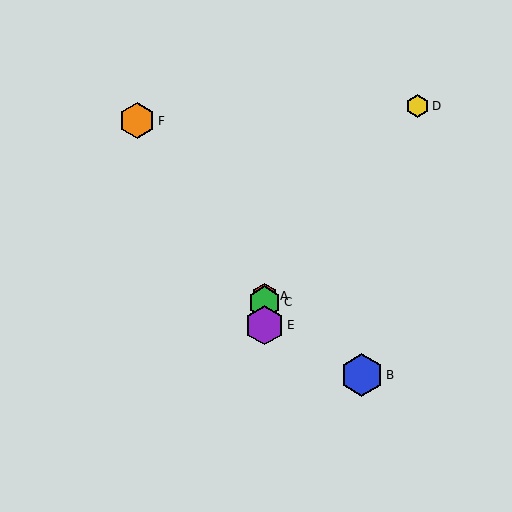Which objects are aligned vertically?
Objects A, C, E are aligned vertically.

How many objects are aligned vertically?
3 objects (A, C, E) are aligned vertically.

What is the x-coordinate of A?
Object A is at x≈265.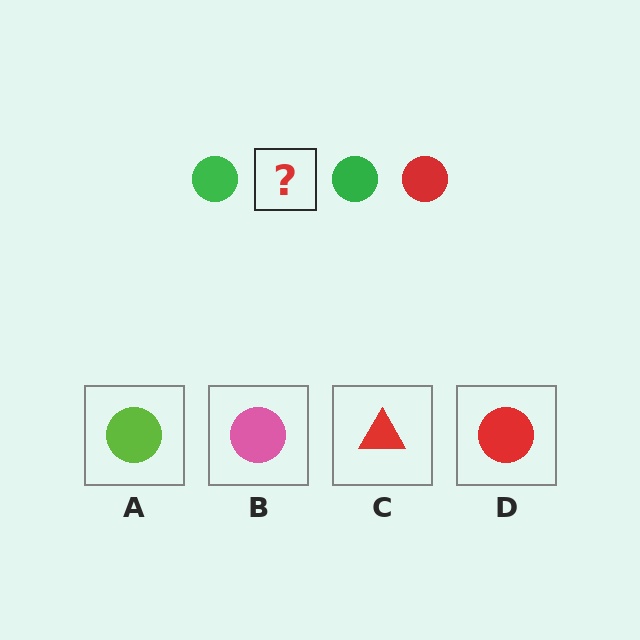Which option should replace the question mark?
Option D.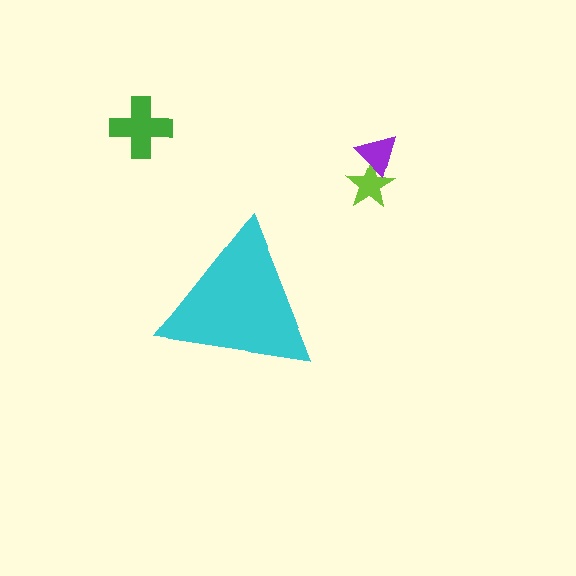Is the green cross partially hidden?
No, the green cross is fully visible.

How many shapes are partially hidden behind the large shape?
0 shapes are partially hidden.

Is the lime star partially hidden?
No, the lime star is fully visible.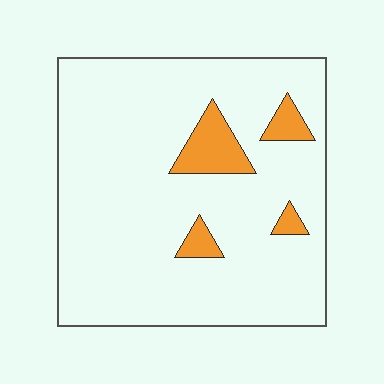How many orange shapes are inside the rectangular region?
4.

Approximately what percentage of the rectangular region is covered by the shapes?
Approximately 10%.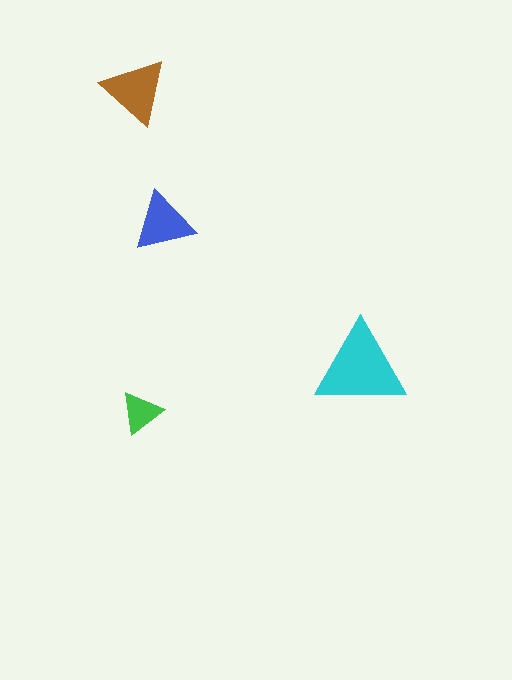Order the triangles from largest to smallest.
the cyan one, the brown one, the blue one, the green one.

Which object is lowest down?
The green triangle is bottommost.